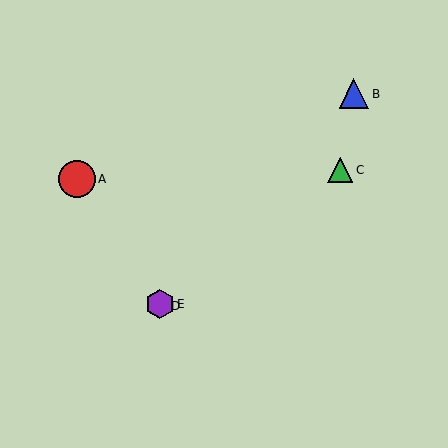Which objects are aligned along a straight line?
Objects C, D, E are aligned along a straight line.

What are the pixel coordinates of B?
Object B is at (354, 94).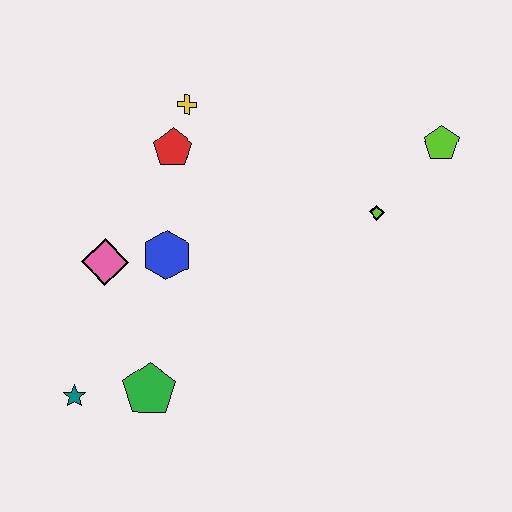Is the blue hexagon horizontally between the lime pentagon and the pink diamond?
Yes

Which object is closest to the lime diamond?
The lime pentagon is closest to the lime diamond.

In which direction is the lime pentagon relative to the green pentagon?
The lime pentagon is to the right of the green pentagon.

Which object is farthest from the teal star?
The lime pentagon is farthest from the teal star.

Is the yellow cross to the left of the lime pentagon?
Yes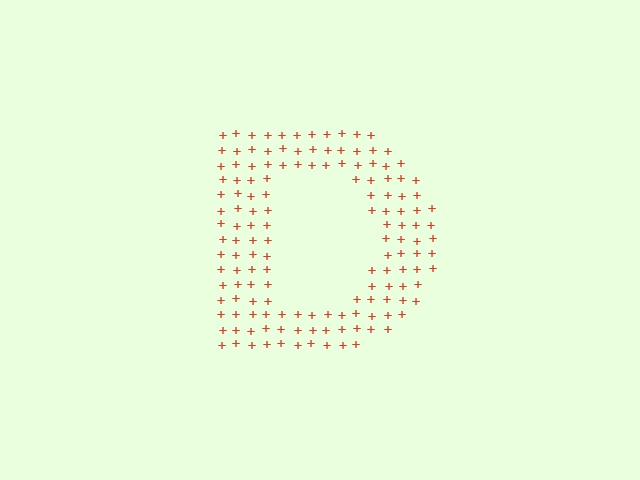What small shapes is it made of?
It is made of small plus signs.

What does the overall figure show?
The overall figure shows the letter D.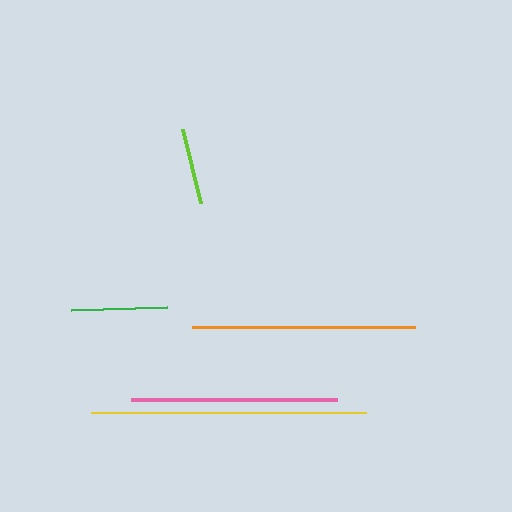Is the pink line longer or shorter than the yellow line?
The yellow line is longer than the pink line.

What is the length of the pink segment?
The pink segment is approximately 205 pixels long.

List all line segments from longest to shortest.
From longest to shortest: yellow, orange, pink, green, lime.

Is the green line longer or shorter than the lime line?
The green line is longer than the lime line.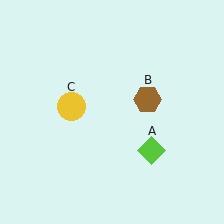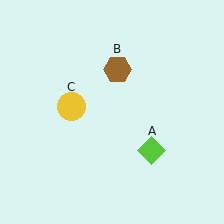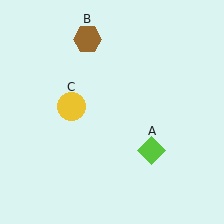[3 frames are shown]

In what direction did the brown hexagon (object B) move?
The brown hexagon (object B) moved up and to the left.